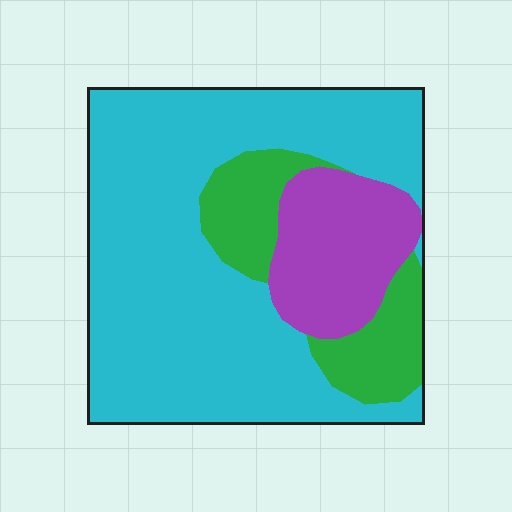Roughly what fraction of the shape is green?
Green takes up about one sixth (1/6) of the shape.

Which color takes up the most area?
Cyan, at roughly 65%.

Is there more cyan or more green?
Cyan.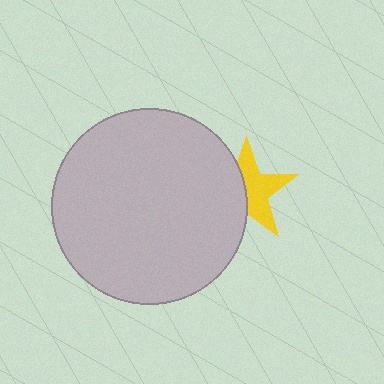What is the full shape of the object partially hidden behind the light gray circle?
The partially hidden object is a yellow star.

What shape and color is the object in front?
The object in front is a light gray circle.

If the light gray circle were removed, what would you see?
You would see the complete yellow star.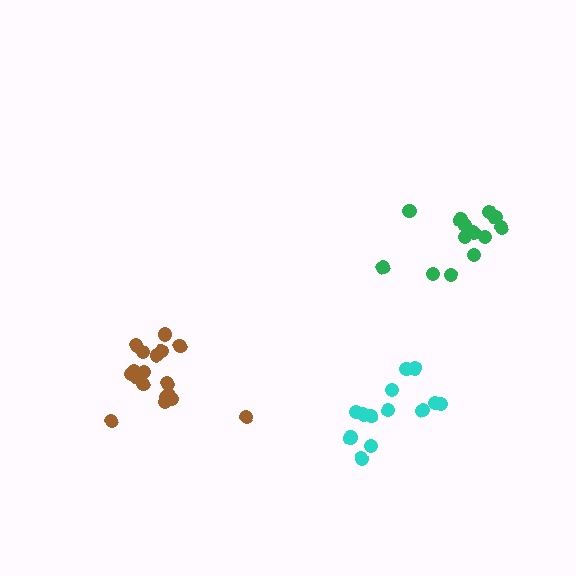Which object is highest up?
The green cluster is topmost.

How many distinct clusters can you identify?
There are 3 distinct clusters.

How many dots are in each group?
Group 1: 13 dots, Group 2: 18 dots, Group 3: 13 dots (44 total).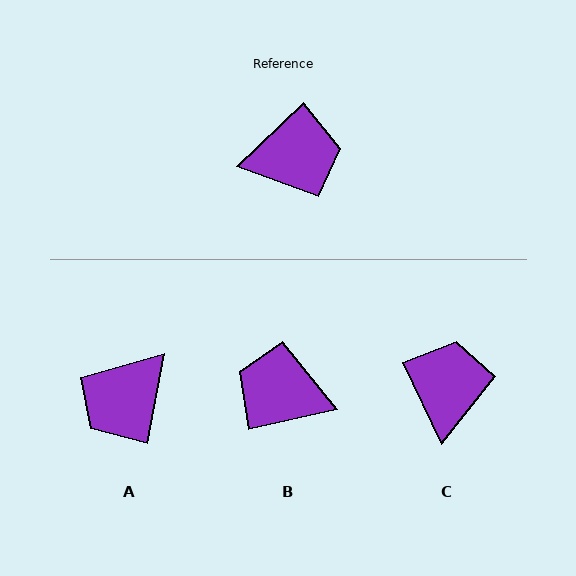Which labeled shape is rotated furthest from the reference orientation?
B, about 149 degrees away.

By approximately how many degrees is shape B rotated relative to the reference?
Approximately 149 degrees counter-clockwise.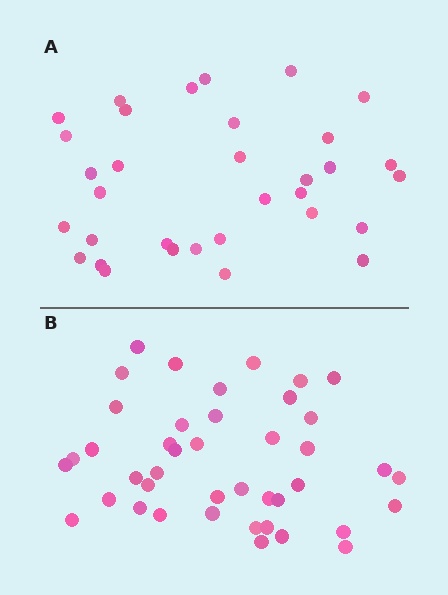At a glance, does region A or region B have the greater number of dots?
Region B (the bottom region) has more dots.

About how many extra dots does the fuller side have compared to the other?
Region B has roughly 8 or so more dots than region A.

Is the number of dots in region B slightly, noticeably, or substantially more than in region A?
Region B has noticeably more, but not dramatically so. The ratio is roughly 1.3 to 1.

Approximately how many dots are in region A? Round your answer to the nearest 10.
About 30 dots. (The exact count is 33, which rounds to 30.)